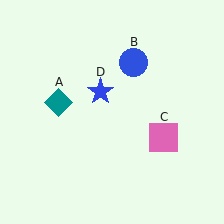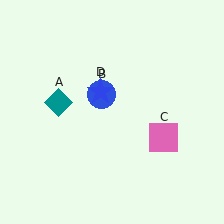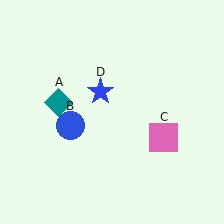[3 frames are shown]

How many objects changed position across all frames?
1 object changed position: blue circle (object B).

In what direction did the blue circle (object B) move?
The blue circle (object B) moved down and to the left.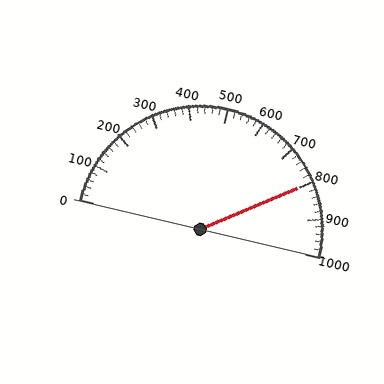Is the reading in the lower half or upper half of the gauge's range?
The reading is in the upper half of the range (0 to 1000).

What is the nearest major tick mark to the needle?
The nearest major tick mark is 800.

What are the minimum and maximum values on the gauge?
The gauge ranges from 0 to 1000.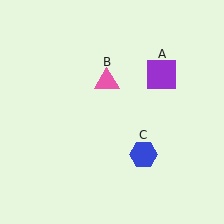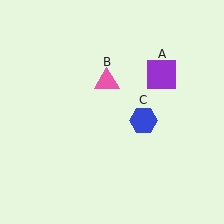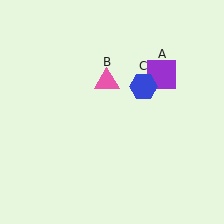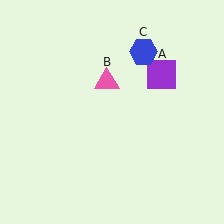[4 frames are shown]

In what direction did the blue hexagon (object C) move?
The blue hexagon (object C) moved up.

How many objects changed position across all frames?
1 object changed position: blue hexagon (object C).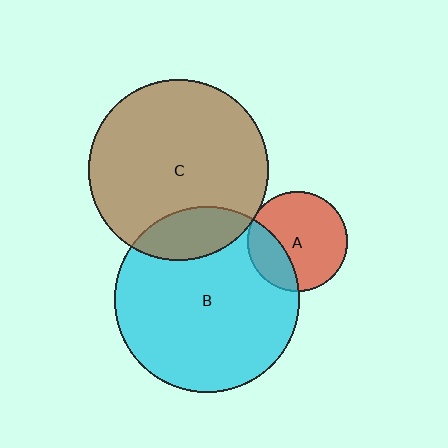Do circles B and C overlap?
Yes.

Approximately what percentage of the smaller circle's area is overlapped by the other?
Approximately 15%.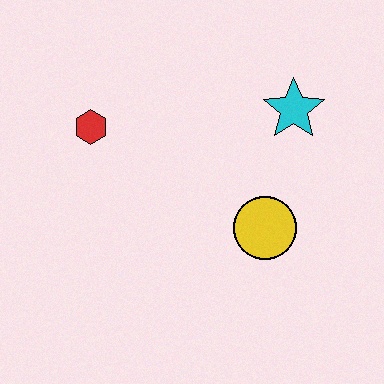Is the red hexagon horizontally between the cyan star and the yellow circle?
No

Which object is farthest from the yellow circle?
The red hexagon is farthest from the yellow circle.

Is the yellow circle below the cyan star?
Yes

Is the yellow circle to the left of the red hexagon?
No